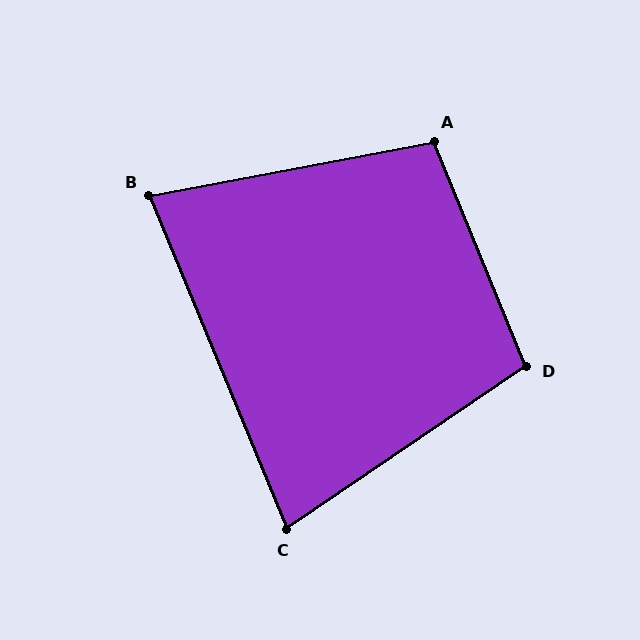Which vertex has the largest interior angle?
D, at approximately 102 degrees.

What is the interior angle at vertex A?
Approximately 102 degrees (obtuse).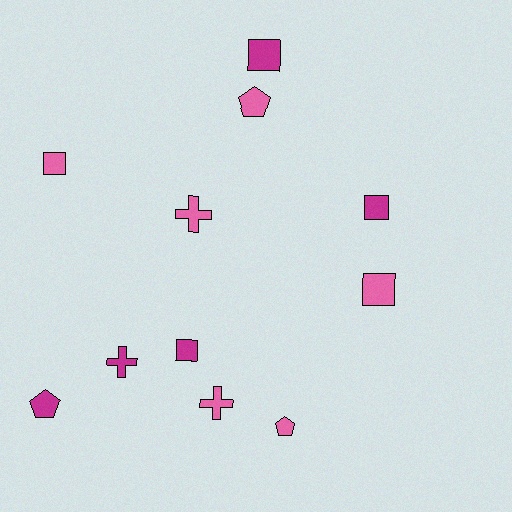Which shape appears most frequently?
Square, with 5 objects.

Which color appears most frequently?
Pink, with 6 objects.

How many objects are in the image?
There are 11 objects.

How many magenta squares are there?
There are 3 magenta squares.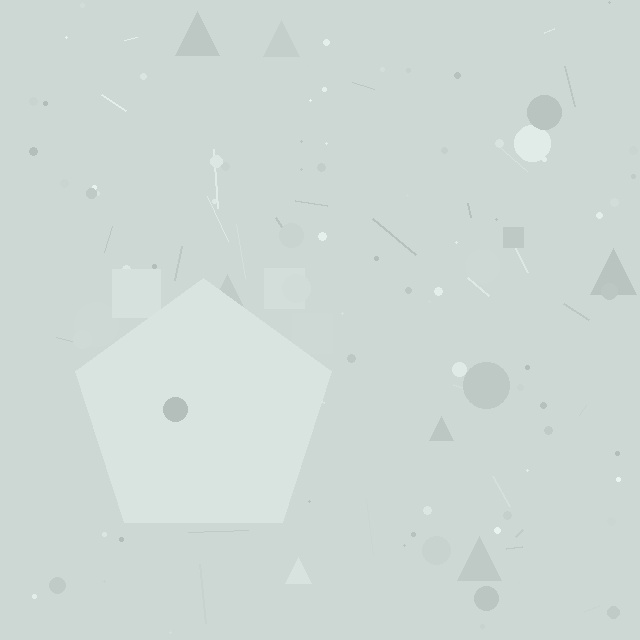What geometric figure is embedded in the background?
A pentagon is embedded in the background.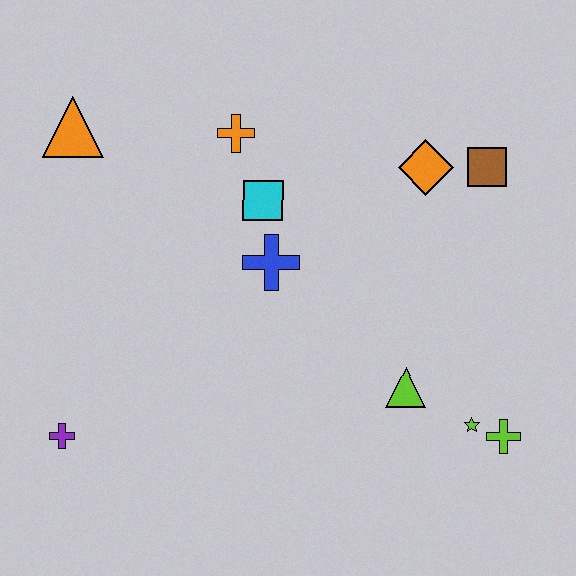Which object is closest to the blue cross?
The cyan square is closest to the blue cross.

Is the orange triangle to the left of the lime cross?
Yes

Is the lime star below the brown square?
Yes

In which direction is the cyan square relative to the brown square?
The cyan square is to the left of the brown square.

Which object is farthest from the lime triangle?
The orange triangle is farthest from the lime triangle.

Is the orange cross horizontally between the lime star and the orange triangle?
Yes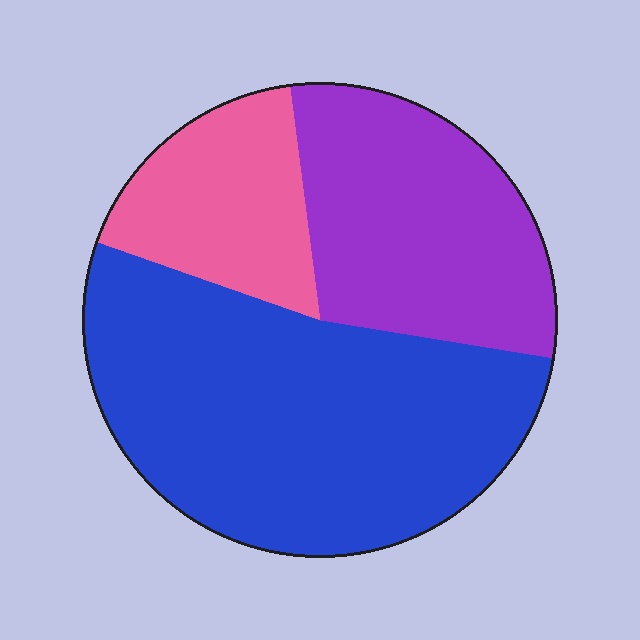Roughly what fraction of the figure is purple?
Purple takes up between a sixth and a third of the figure.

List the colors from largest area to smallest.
From largest to smallest: blue, purple, pink.